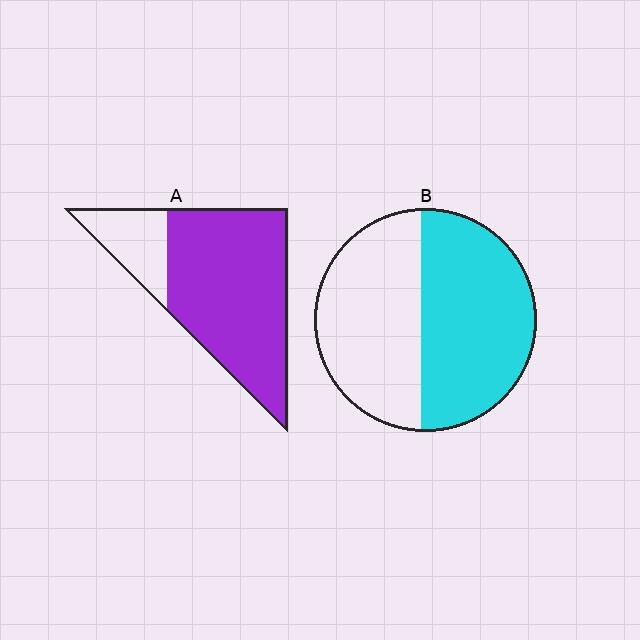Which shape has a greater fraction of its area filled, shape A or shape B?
Shape A.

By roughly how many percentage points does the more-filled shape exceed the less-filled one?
By roughly 25 percentage points (A over B).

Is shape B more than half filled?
Roughly half.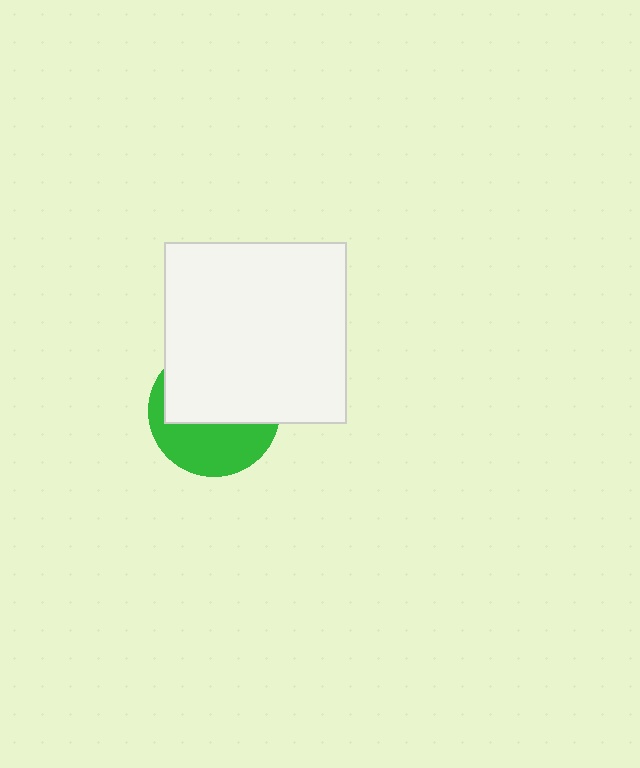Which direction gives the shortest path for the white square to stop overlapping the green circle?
Moving up gives the shortest separation.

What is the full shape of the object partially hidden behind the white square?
The partially hidden object is a green circle.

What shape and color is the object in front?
The object in front is a white square.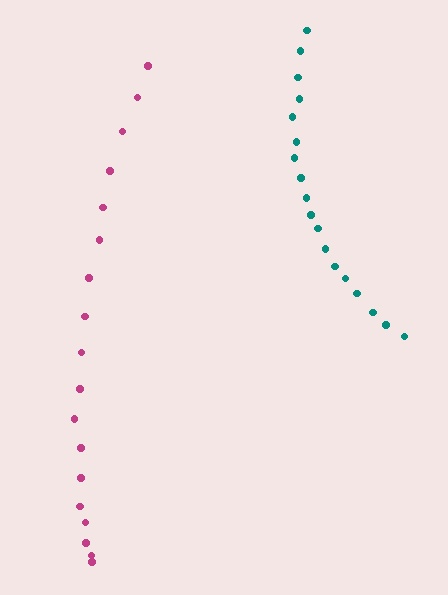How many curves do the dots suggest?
There are 2 distinct paths.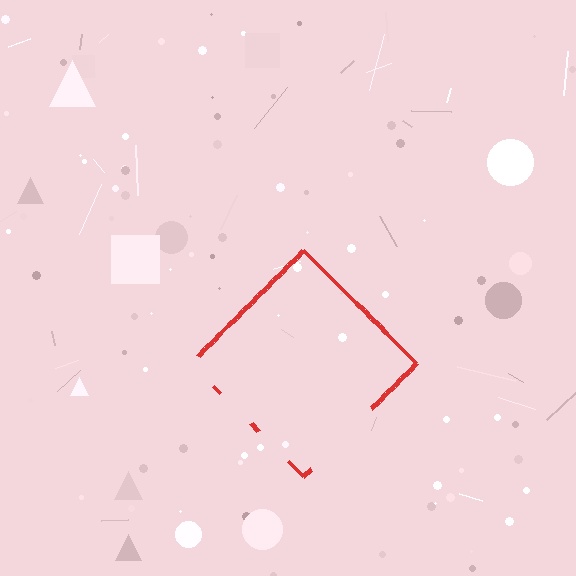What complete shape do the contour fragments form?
The contour fragments form a diamond.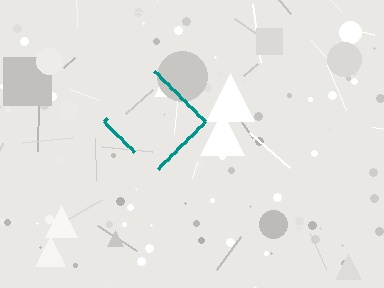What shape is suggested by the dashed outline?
The dashed outline suggests a diamond.